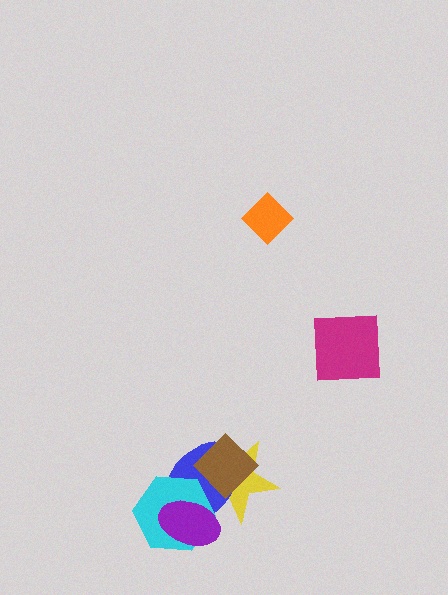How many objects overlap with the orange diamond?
0 objects overlap with the orange diamond.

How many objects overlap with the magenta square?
0 objects overlap with the magenta square.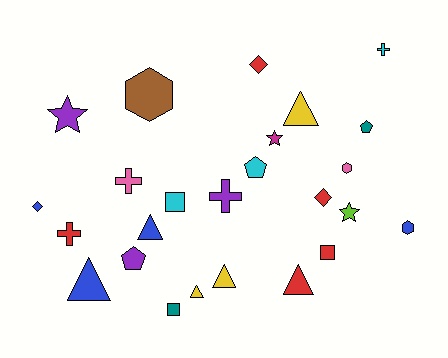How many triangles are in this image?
There are 6 triangles.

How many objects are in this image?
There are 25 objects.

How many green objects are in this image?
There are no green objects.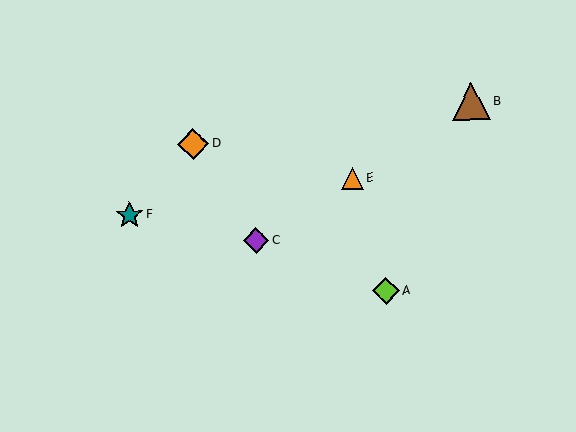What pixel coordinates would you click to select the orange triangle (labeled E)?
Click at (353, 178) to select the orange triangle E.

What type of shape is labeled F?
Shape F is a teal star.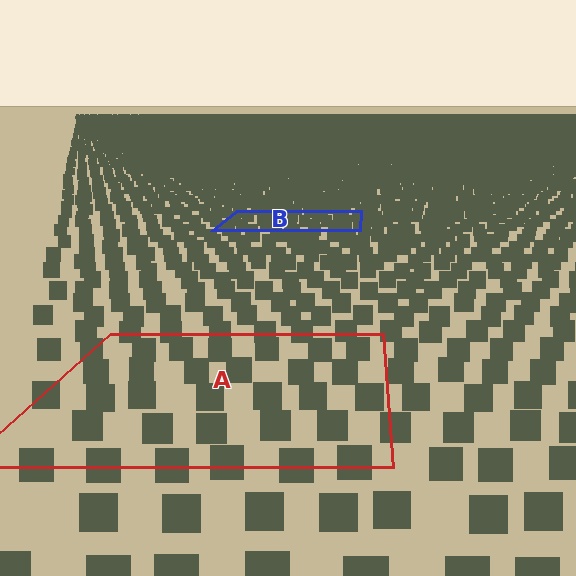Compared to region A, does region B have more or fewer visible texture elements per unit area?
Region B has more texture elements per unit area — they are packed more densely because it is farther away.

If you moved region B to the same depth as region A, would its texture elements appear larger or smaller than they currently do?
They would appear larger. At a closer depth, the same texture elements are projected at a bigger on-screen size.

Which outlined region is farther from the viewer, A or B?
Region B is farther from the viewer — the texture elements inside it appear smaller and more densely packed.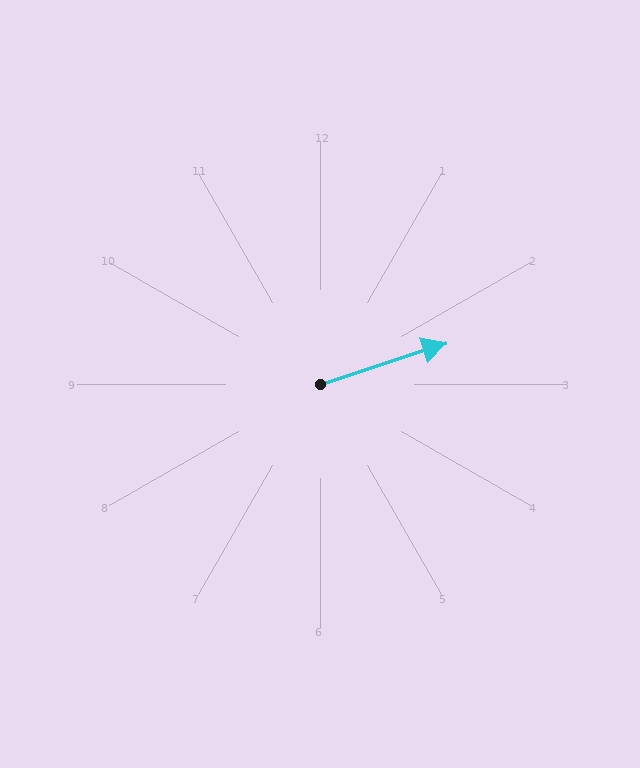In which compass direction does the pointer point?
East.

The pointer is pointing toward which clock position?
Roughly 2 o'clock.